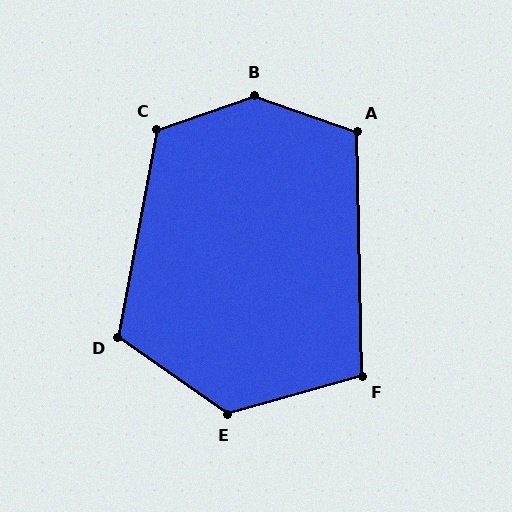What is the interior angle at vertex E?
Approximately 129 degrees (obtuse).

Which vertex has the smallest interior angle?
F, at approximately 105 degrees.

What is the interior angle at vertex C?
Approximately 120 degrees (obtuse).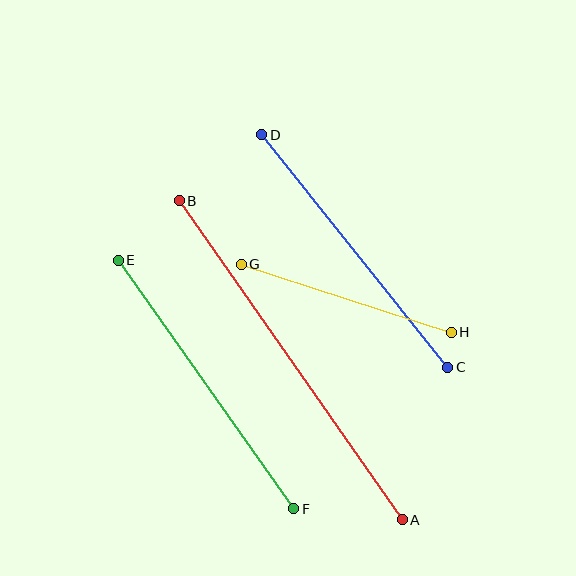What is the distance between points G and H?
The distance is approximately 221 pixels.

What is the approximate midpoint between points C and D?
The midpoint is at approximately (355, 251) pixels.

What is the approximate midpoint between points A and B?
The midpoint is at approximately (291, 360) pixels.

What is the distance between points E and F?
The distance is approximately 304 pixels.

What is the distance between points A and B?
The distance is approximately 390 pixels.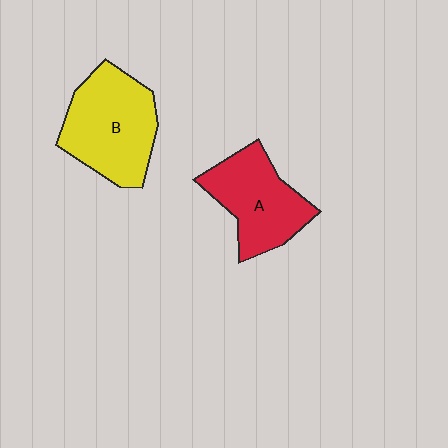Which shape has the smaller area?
Shape A (red).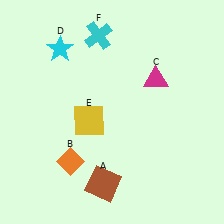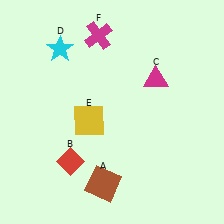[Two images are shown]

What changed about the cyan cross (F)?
In Image 1, F is cyan. In Image 2, it changed to magenta.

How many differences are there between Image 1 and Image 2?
There are 2 differences between the two images.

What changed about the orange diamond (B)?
In Image 1, B is orange. In Image 2, it changed to red.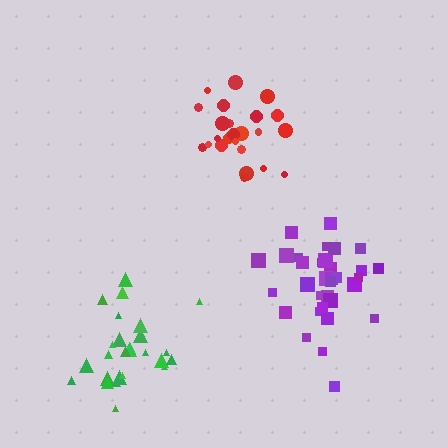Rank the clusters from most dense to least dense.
red, purple, green.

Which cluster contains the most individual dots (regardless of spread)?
Purple (33).